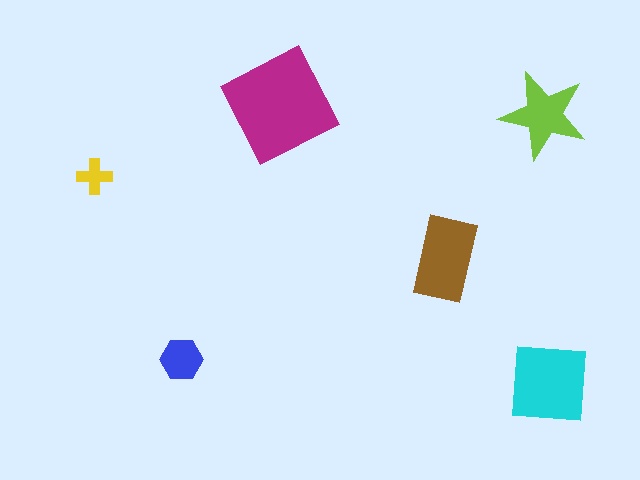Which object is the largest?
The magenta square.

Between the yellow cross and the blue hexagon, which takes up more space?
The blue hexagon.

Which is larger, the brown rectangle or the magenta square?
The magenta square.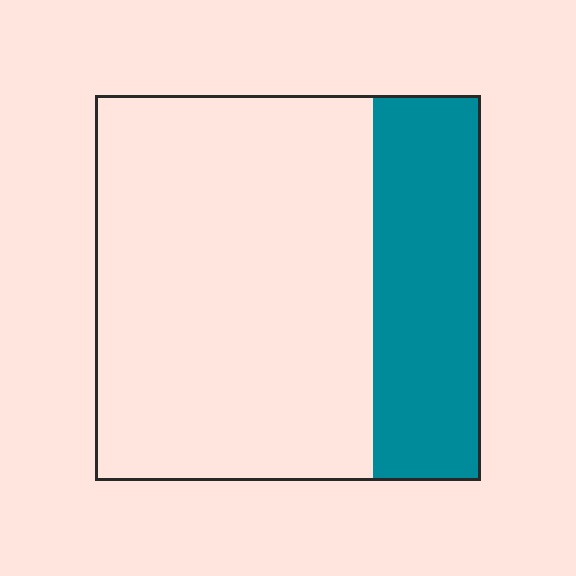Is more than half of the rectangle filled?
No.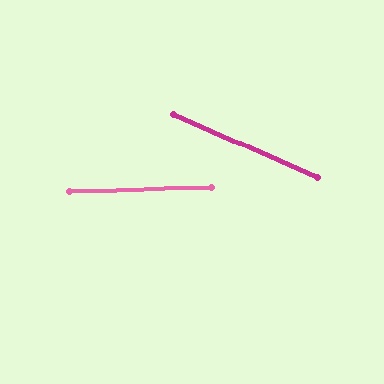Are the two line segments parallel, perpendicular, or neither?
Neither parallel nor perpendicular — they differ by about 25°.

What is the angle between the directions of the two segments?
Approximately 25 degrees.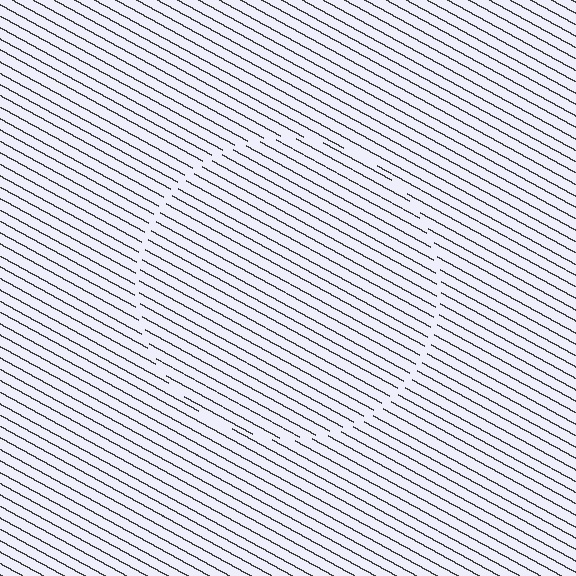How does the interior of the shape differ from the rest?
The interior of the shape contains the same grating, shifted by half a period — the contour is defined by the phase discontinuity where line-ends from the inner and outer gratings abut.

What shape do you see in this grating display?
An illusory circle. The interior of the shape contains the same grating, shifted by half a period — the contour is defined by the phase discontinuity where line-ends from the inner and outer gratings abut.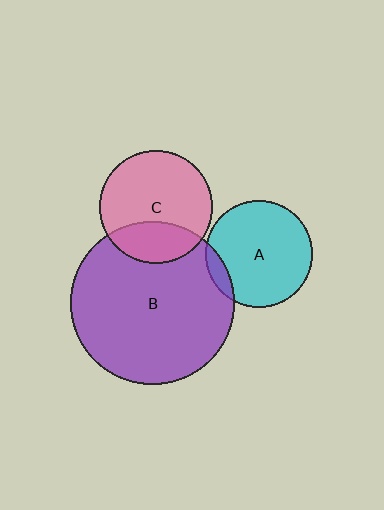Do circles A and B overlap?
Yes.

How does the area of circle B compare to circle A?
Approximately 2.3 times.